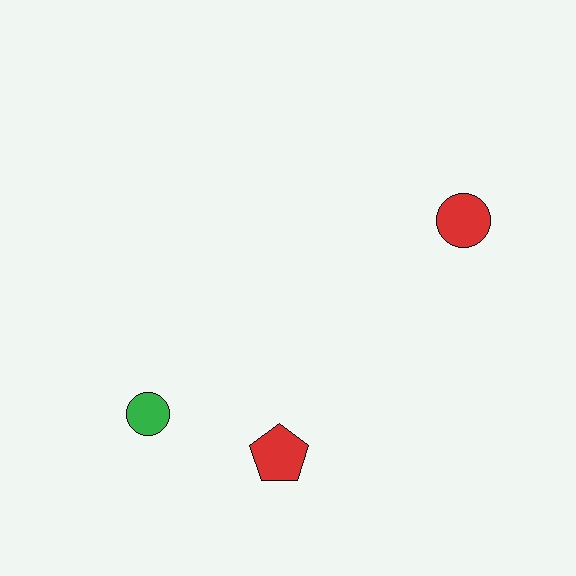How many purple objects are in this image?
There are no purple objects.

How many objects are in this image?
There are 3 objects.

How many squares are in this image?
There are no squares.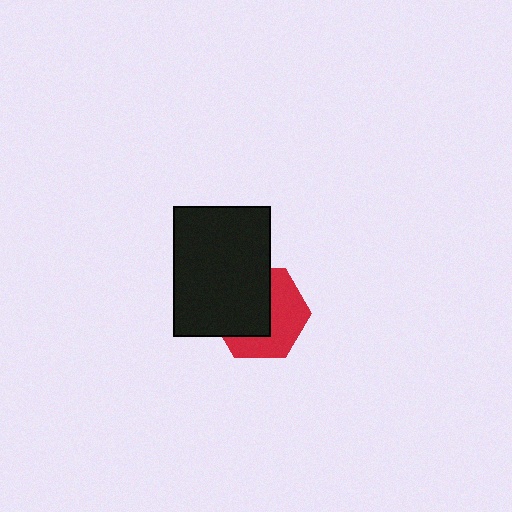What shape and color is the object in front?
The object in front is a black rectangle.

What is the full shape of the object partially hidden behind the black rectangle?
The partially hidden object is a red hexagon.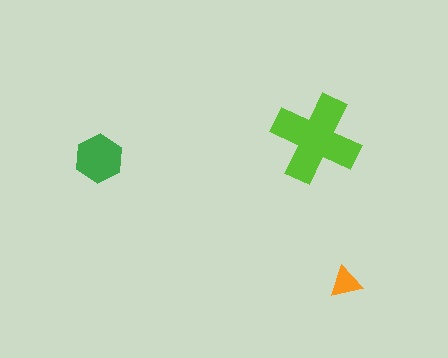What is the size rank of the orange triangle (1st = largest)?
3rd.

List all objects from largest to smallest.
The lime cross, the green hexagon, the orange triangle.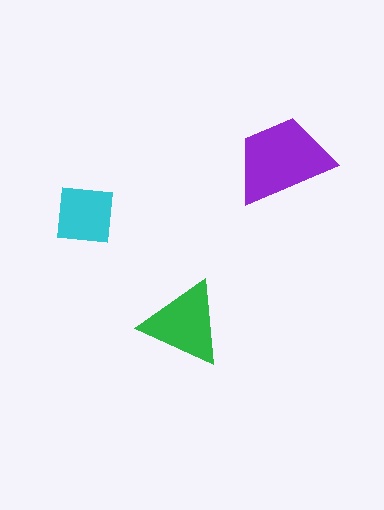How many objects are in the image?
There are 3 objects in the image.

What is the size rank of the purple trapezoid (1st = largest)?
1st.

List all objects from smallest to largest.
The cyan square, the green triangle, the purple trapezoid.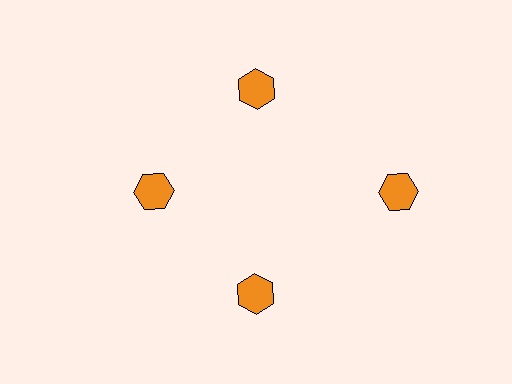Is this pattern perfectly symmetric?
No. The 4 orange hexagons are arranged in a ring, but one element near the 3 o'clock position is pushed outward from the center, breaking the 4-fold rotational symmetry.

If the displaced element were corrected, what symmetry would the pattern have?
It would have 4-fold rotational symmetry — the pattern would map onto itself every 90 degrees.